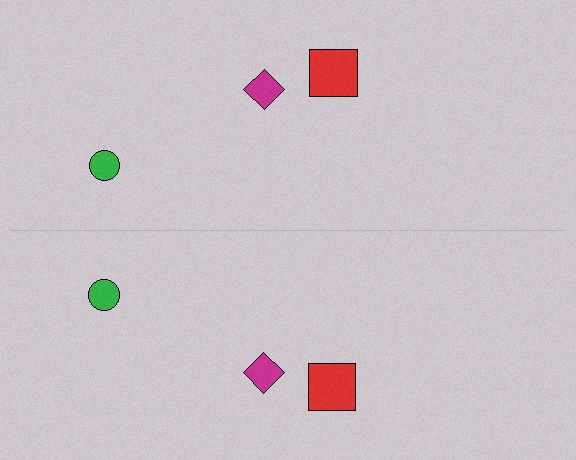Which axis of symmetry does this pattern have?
The pattern has a horizontal axis of symmetry running through the center of the image.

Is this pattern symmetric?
Yes, this pattern has bilateral (reflection) symmetry.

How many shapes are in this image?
There are 6 shapes in this image.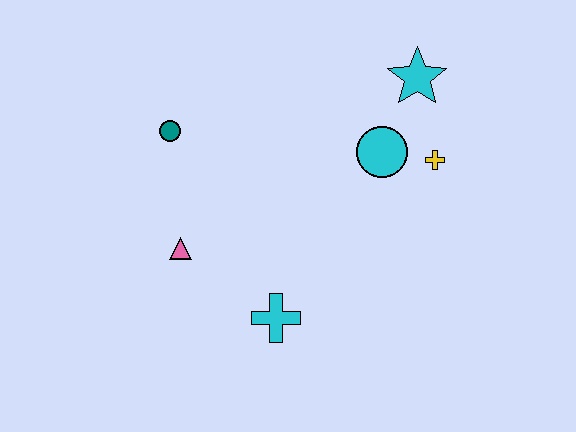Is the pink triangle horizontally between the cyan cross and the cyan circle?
No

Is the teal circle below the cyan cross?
No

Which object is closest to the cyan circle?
The yellow cross is closest to the cyan circle.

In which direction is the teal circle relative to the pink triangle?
The teal circle is above the pink triangle.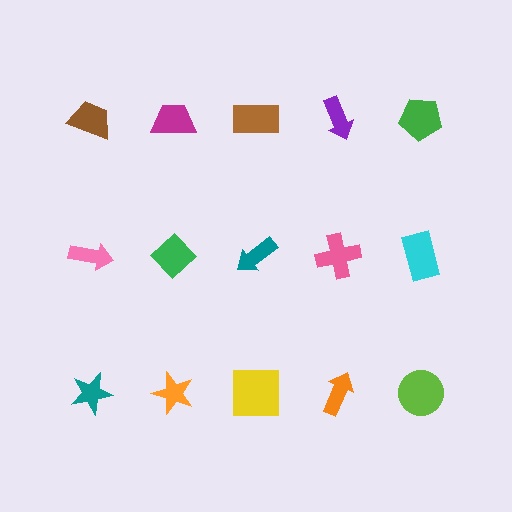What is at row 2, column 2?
A green diamond.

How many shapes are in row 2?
5 shapes.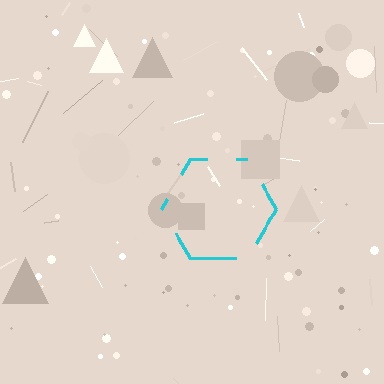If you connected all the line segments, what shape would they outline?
They would outline a hexagon.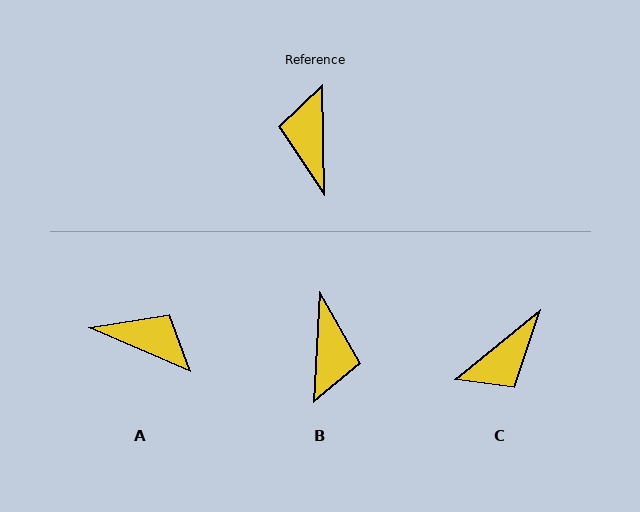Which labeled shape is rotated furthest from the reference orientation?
B, about 176 degrees away.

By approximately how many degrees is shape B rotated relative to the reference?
Approximately 176 degrees counter-clockwise.